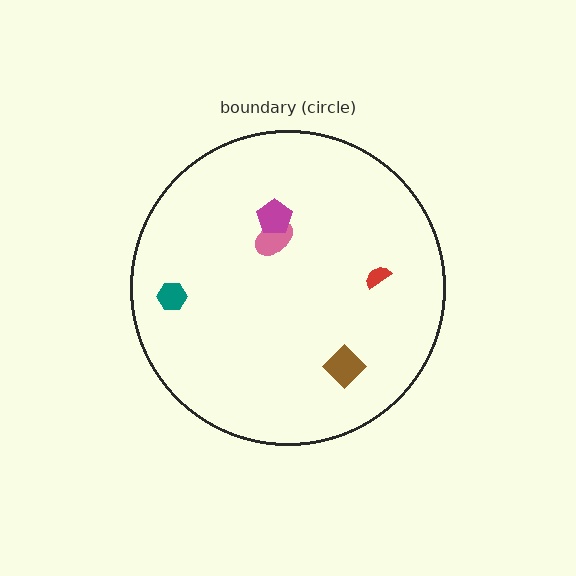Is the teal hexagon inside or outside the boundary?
Inside.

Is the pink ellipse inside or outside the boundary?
Inside.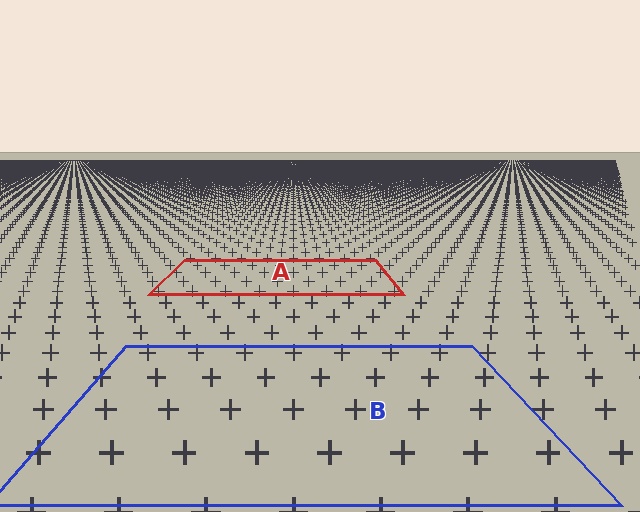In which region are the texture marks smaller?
The texture marks are smaller in region A, because it is farther away.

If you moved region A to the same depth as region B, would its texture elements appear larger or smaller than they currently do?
They would appear larger. At a closer depth, the same texture elements are projected at a bigger on-screen size.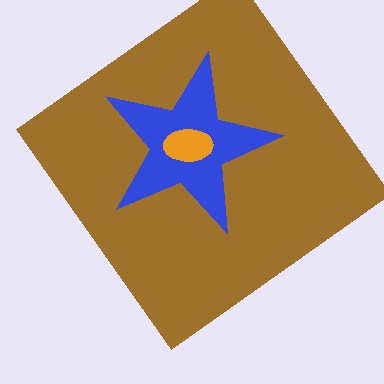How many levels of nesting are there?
3.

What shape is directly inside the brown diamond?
The blue star.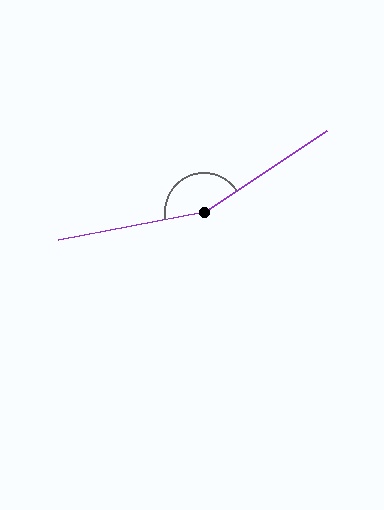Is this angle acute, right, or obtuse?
It is obtuse.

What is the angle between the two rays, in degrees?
Approximately 157 degrees.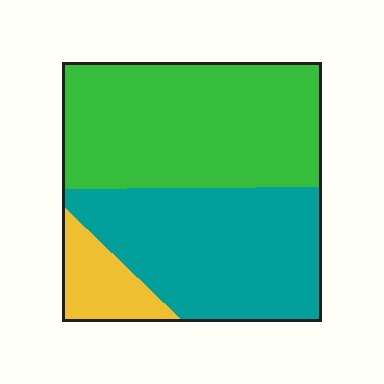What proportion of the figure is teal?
Teal covers roughly 40% of the figure.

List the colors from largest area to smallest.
From largest to smallest: green, teal, yellow.